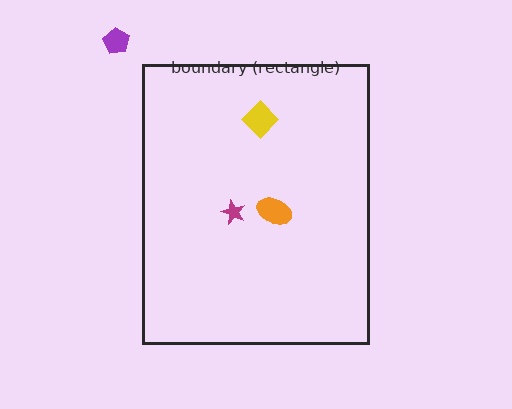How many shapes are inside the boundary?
3 inside, 1 outside.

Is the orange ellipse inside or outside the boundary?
Inside.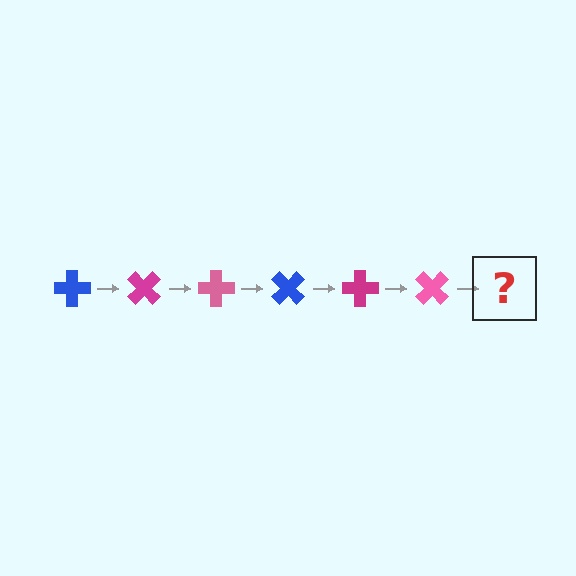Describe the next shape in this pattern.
It should be a blue cross, rotated 270 degrees from the start.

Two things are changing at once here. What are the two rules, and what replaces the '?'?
The two rules are that it rotates 45 degrees each step and the color cycles through blue, magenta, and pink. The '?' should be a blue cross, rotated 270 degrees from the start.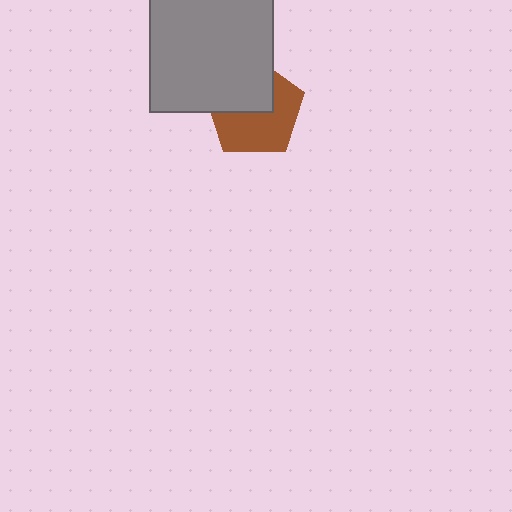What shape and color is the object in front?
The object in front is a gray square.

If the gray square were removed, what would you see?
You would see the complete brown pentagon.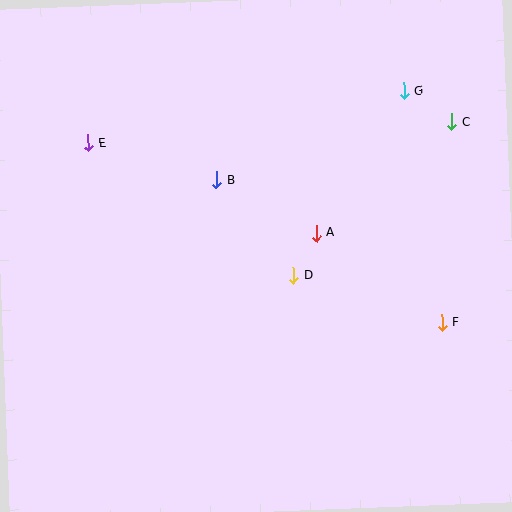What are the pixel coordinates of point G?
Point G is at (404, 91).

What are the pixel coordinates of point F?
Point F is at (442, 322).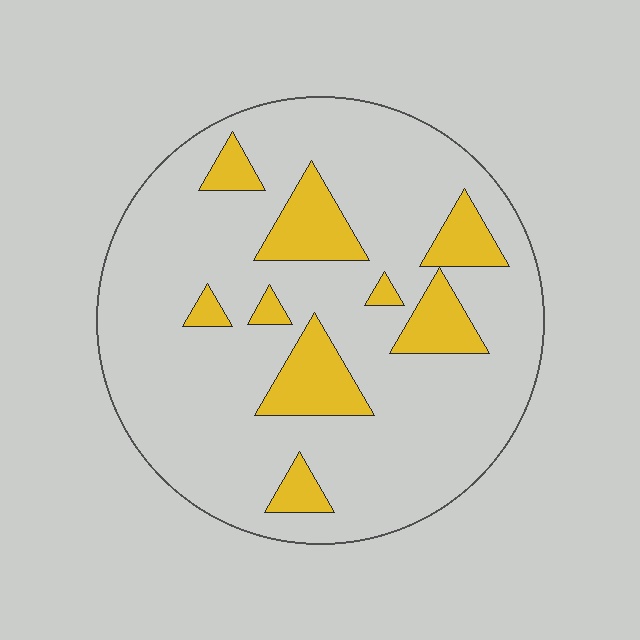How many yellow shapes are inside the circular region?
9.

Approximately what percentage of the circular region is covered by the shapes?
Approximately 15%.